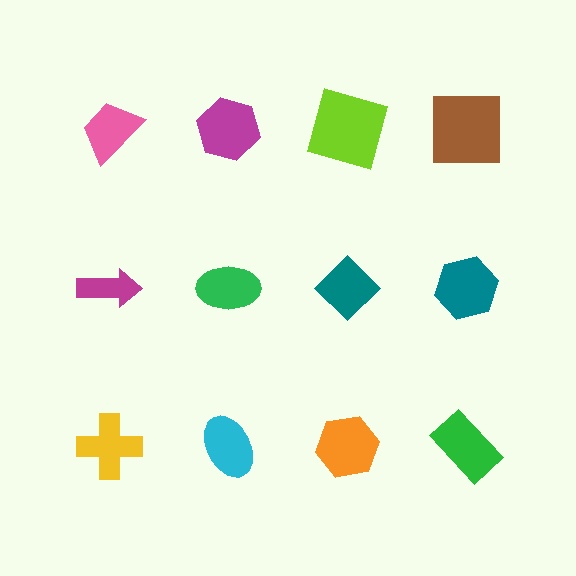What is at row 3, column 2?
A cyan ellipse.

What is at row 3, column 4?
A green rectangle.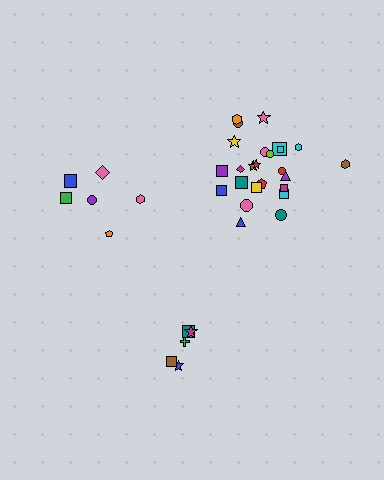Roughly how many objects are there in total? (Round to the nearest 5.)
Roughly 35 objects in total.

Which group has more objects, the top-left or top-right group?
The top-right group.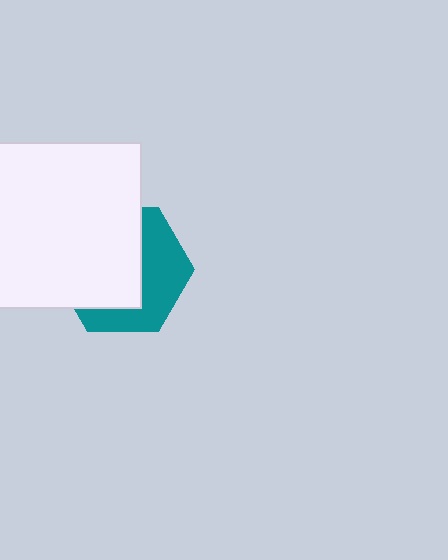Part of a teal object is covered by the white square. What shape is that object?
It is a hexagon.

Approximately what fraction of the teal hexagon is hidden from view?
Roughly 57% of the teal hexagon is hidden behind the white square.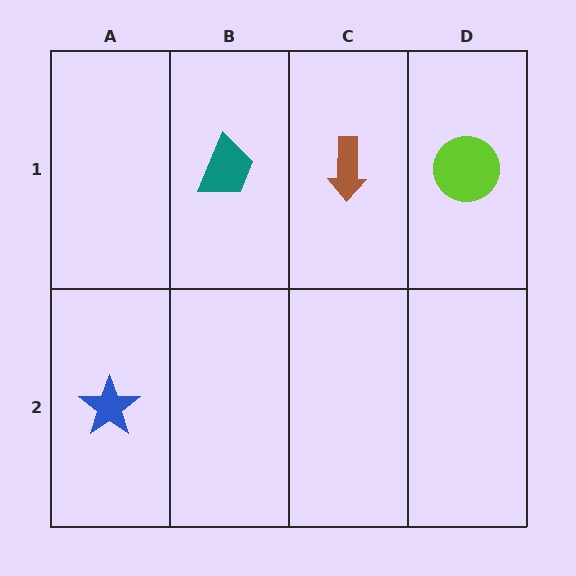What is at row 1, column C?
A brown arrow.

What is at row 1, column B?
A teal trapezoid.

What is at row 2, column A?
A blue star.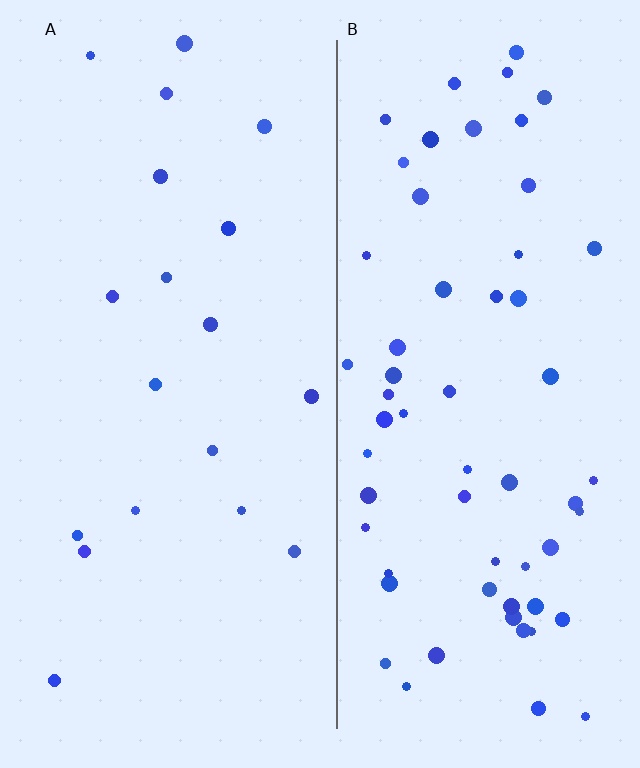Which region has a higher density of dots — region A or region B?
B (the right).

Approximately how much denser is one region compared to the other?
Approximately 3.2× — region B over region A.